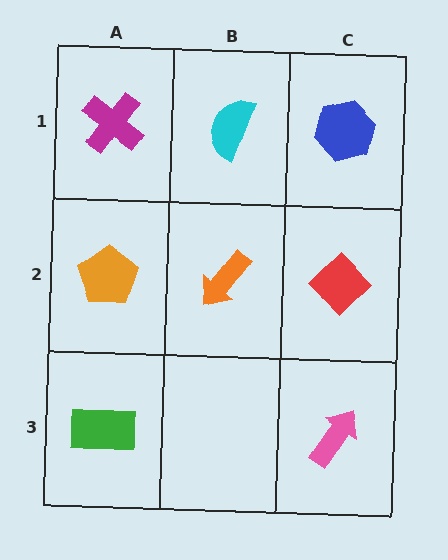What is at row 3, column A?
A green rectangle.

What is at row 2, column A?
An orange pentagon.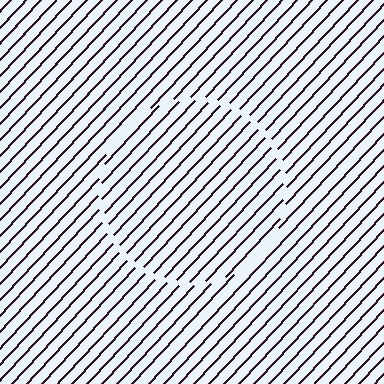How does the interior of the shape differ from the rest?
The interior of the shape contains the same grating, shifted by half a period — the contour is defined by the phase discontinuity where line-ends from the inner and outer gratings abut.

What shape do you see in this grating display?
An illusory circle. The interior of the shape contains the same grating, shifted by half a period — the contour is defined by the phase discontinuity where line-ends from the inner and outer gratings abut.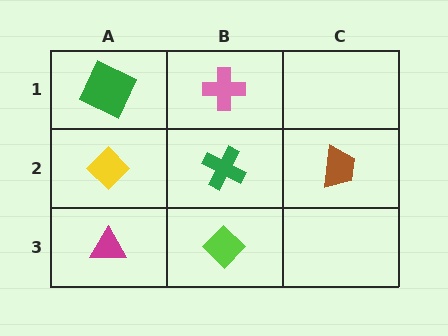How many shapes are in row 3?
2 shapes.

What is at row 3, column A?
A magenta triangle.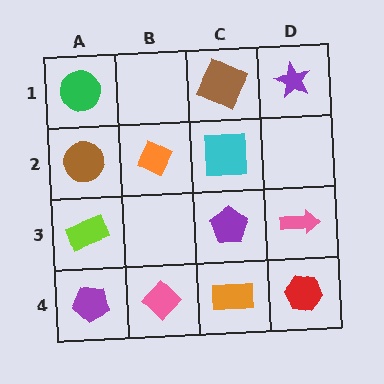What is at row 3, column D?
A pink arrow.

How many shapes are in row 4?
4 shapes.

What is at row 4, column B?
A pink diamond.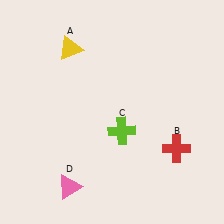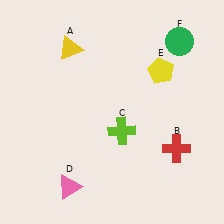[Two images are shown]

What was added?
A yellow pentagon (E), a green circle (F) were added in Image 2.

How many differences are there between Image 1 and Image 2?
There are 2 differences between the two images.